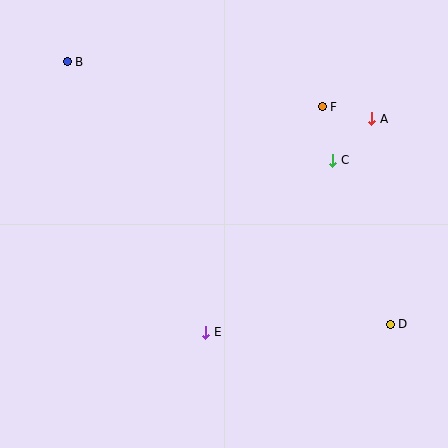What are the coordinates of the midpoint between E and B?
The midpoint between E and B is at (136, 197).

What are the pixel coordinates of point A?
Point A is at (372, 119).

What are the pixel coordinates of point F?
Point F is at (322, 107).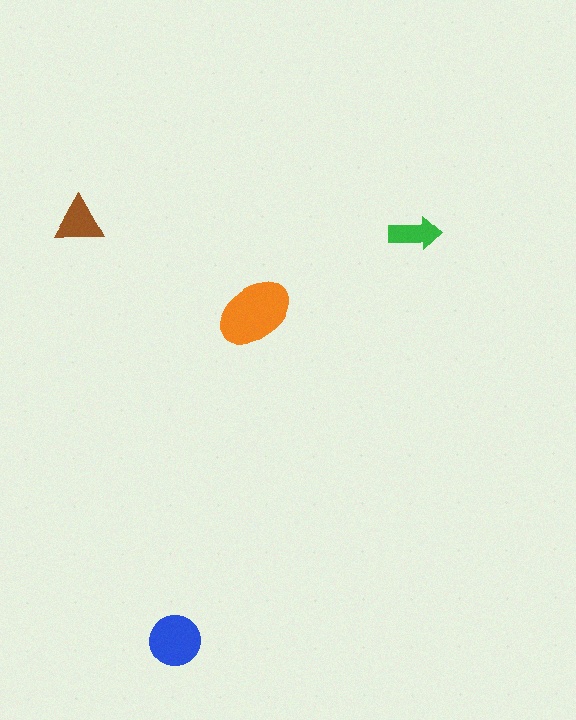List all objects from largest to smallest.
The orange ellipse, the blue circle, the brown triangle, the green arrow.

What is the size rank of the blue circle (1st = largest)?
2nd.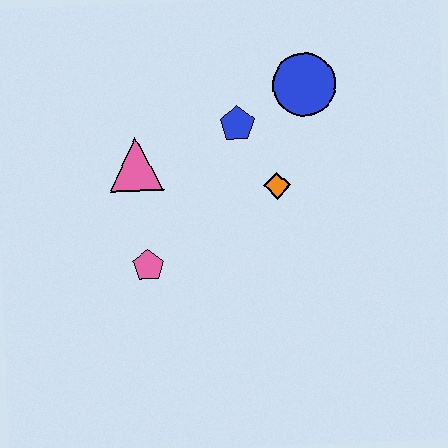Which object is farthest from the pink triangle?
The blue circle is farthest from the pink triangle.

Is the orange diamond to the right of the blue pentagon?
Yes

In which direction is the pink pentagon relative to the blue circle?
The pink pentagon is below the blue circle.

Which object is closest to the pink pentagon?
The pink triangle is closest to the pink pentagon.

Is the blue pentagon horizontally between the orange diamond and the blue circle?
No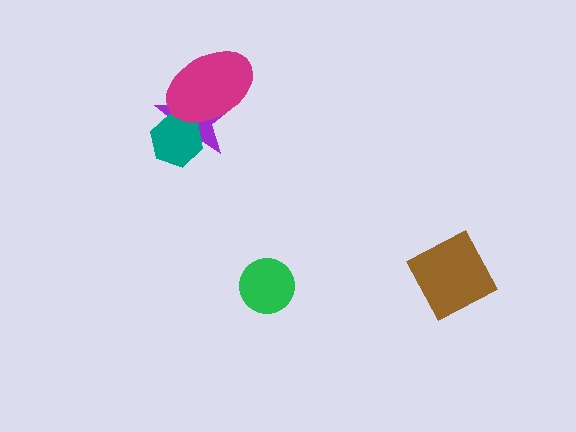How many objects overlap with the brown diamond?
0 objects overlap with the brown diamond.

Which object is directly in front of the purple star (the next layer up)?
The teal hexagon is directly in front of the purple star.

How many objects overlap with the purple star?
2 objects overlap with the purple star.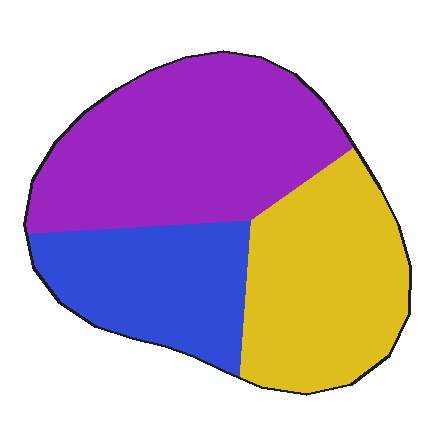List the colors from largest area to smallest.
From largest to smallest: purple, yellow, blue.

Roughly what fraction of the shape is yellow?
Yellow covers 33% of the shape.